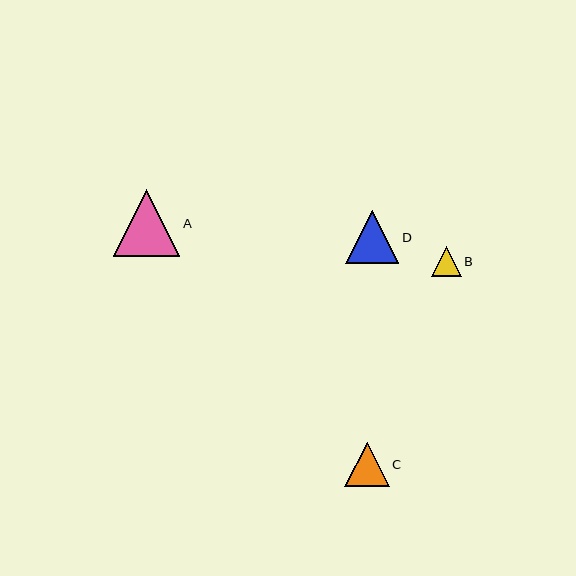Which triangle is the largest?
Triangle A is the largest with a size of approximately 67 pixels.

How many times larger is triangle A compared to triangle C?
Triangle A is approximately 1.5 times the size of triangle C.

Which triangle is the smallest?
Triangle B is the smallest with a size of approximately 30 pixels.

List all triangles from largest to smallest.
From largest to smallest: A, D, C, B.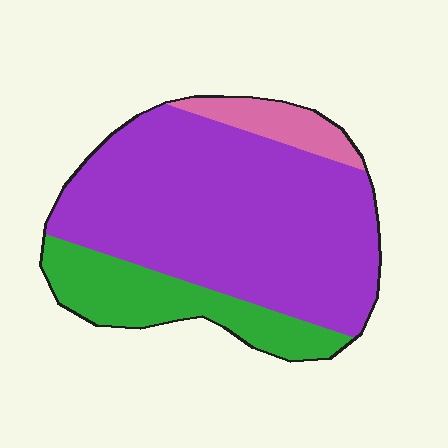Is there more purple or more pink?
Purple.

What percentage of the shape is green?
Green takes up about one fifth (1/5) of the shape.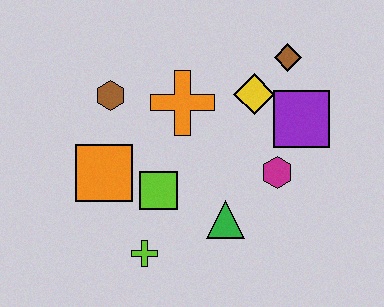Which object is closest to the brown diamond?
The yellow diamond is closest to the brown diamond.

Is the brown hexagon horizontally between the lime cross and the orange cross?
No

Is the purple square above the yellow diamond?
No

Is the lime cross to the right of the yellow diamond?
No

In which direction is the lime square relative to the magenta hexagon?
The lime square is to the left of the magenta hexagon.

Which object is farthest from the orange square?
The brown diamond is farthest from the orange square.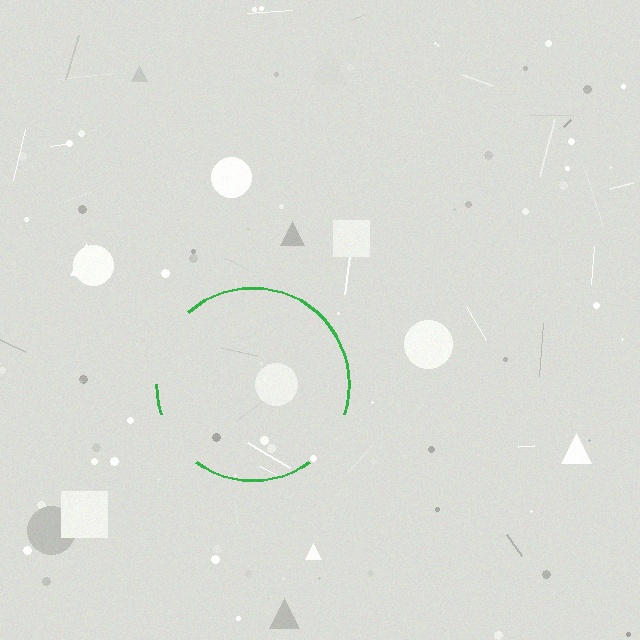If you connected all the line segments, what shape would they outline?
They would outline a circle.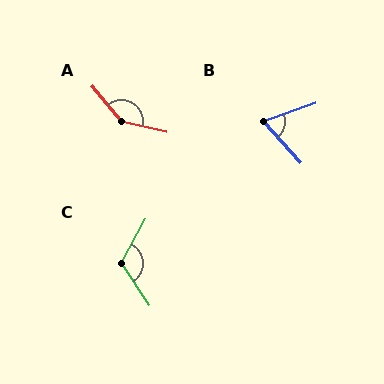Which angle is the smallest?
B, at approximately 68 degrees.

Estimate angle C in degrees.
Approximately 118 degrees.